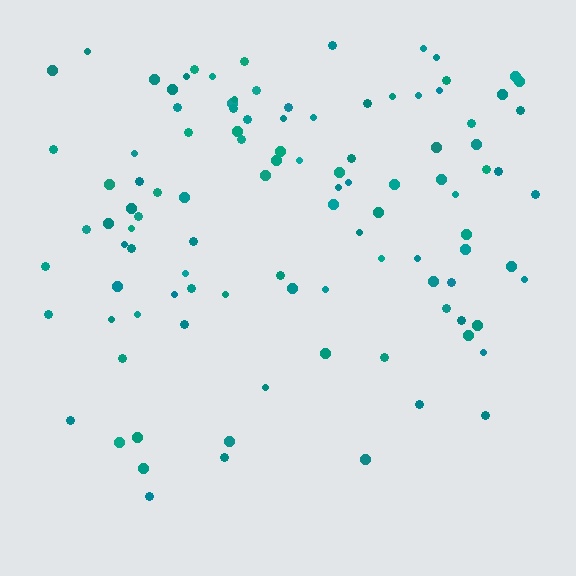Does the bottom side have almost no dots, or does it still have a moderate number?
Still a moderate number, just noticeably fewer than the top.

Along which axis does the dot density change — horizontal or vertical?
Vertical.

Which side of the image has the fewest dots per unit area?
The bottom.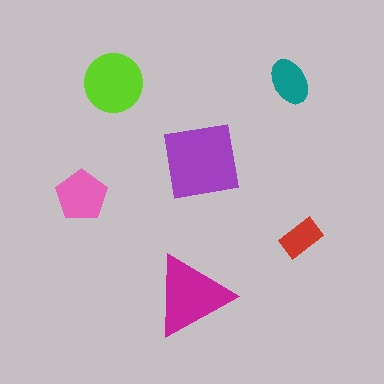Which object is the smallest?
The red rectangle.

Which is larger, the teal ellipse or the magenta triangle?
The magenta triangle.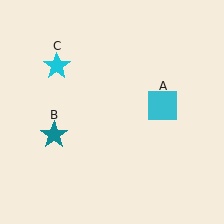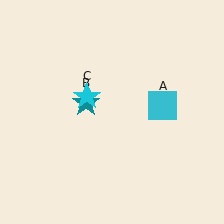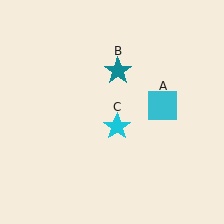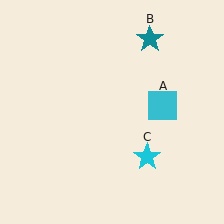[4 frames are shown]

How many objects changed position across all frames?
2 objects changed position: teal star (object B), cyan star (object C).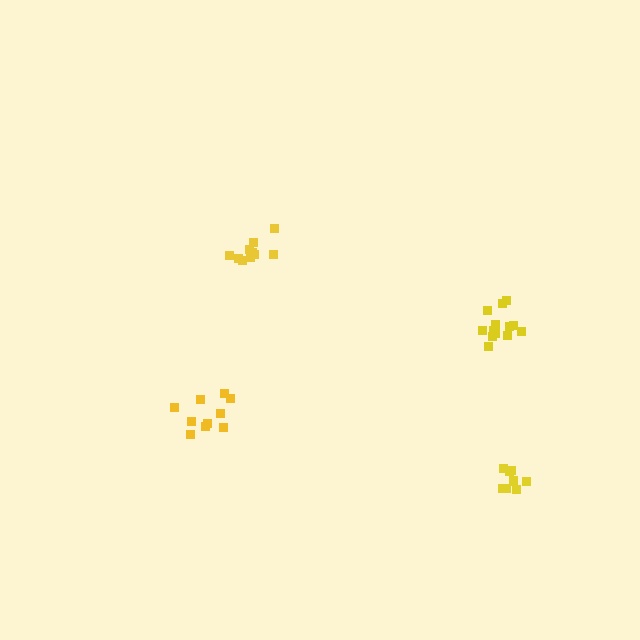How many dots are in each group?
Group 1: 13 dots, Group 2: 10 dots, Group 3: 9 dots, Group 4: 10 dots (42 total).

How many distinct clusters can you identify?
There are 4 distinct clusters.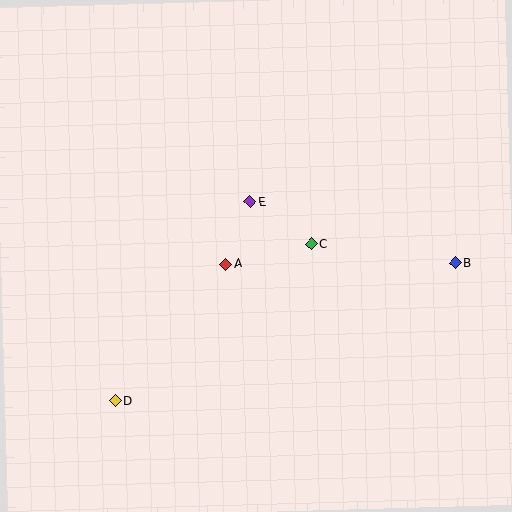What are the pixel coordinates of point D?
Point D is at (115, 401).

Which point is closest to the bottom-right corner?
Point B is closest to the bottom-right corner.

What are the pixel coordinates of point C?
Point C is at (311, 244).